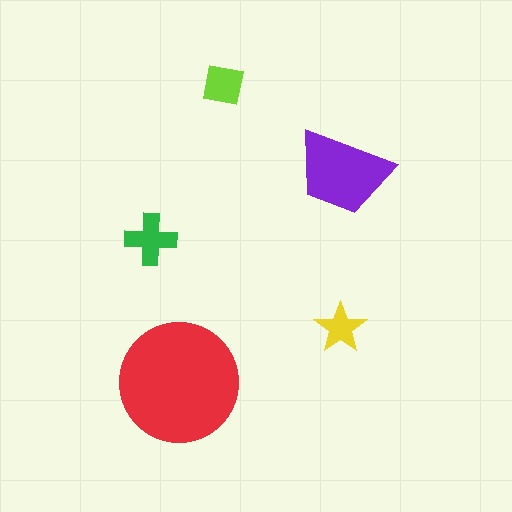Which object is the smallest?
The yellow star.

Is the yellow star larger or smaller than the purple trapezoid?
Smaller.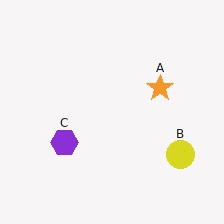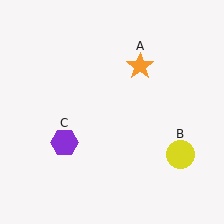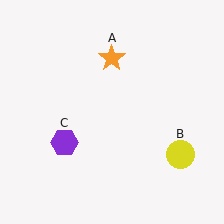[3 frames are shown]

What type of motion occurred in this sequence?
The orange star (object A) rotated counterclockwise around the center of the scene.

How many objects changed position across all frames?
1 object changed position: orange star (object A).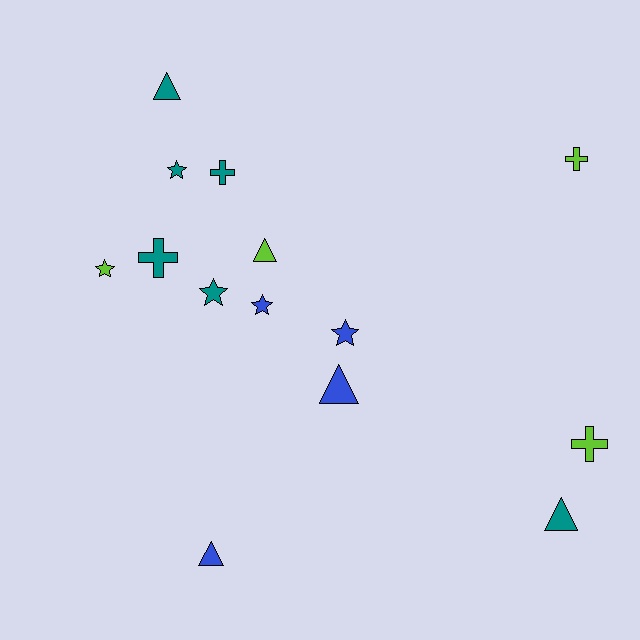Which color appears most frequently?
Teal, with 6 objects.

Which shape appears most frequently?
Star, with 5 objects.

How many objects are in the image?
There are 14 objects.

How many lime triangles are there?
There is 1 lime triangle.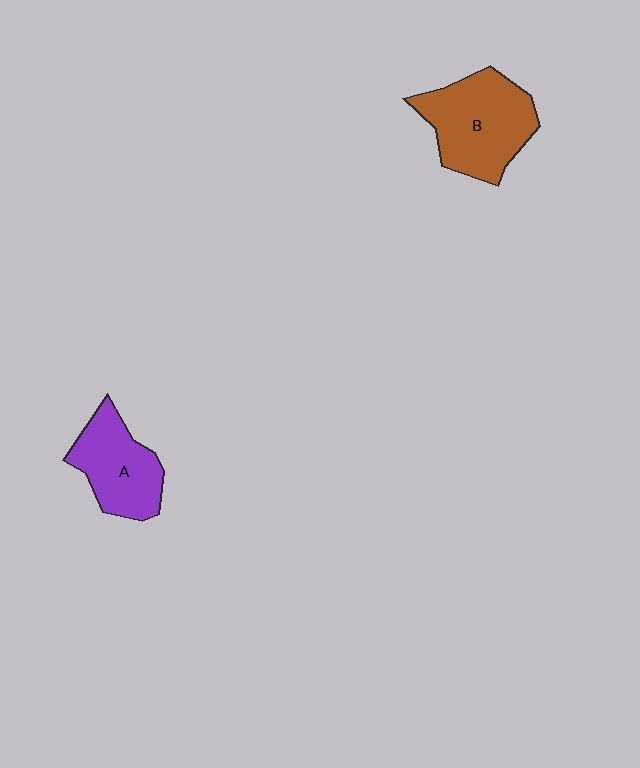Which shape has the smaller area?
Shape A (purple).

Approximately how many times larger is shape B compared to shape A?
Approximately 1.3 times.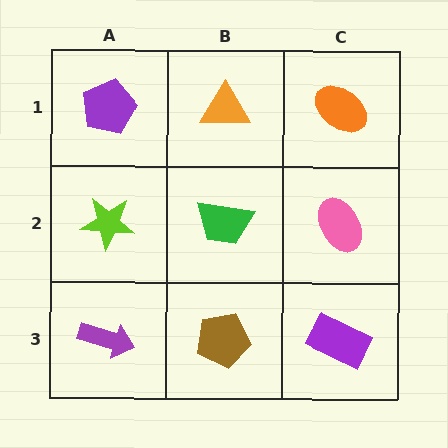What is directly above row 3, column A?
A lime star.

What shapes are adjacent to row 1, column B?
A green trapezoid (row 2, column B), a purple pentagon (row 1, column A), an orange ellipse (row 1, column C).